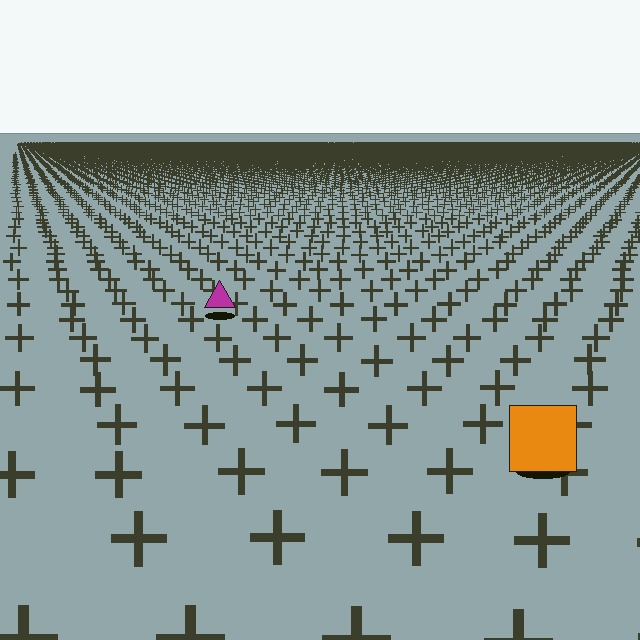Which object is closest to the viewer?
The orange square is closest. The texture marks near it are larger and more spread out.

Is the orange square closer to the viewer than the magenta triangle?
Yes. The orange square is closer — you can tell from the texture gradient: the ground texture is coarser near it.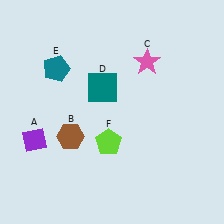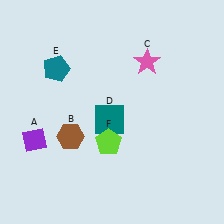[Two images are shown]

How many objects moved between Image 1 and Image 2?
1 object moved between the two images.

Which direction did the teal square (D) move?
The teal square (D) moved down.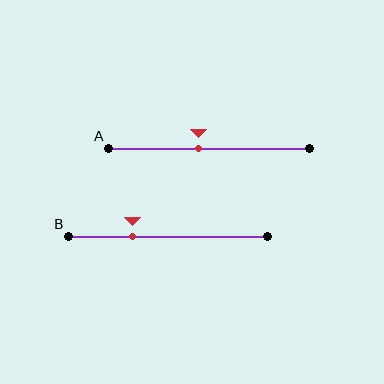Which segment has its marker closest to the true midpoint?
Segment A has its marker closest to the true midpoint.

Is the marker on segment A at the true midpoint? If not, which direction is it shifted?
No, the marker on segment A is shifted to the left by about 5% of the segment length.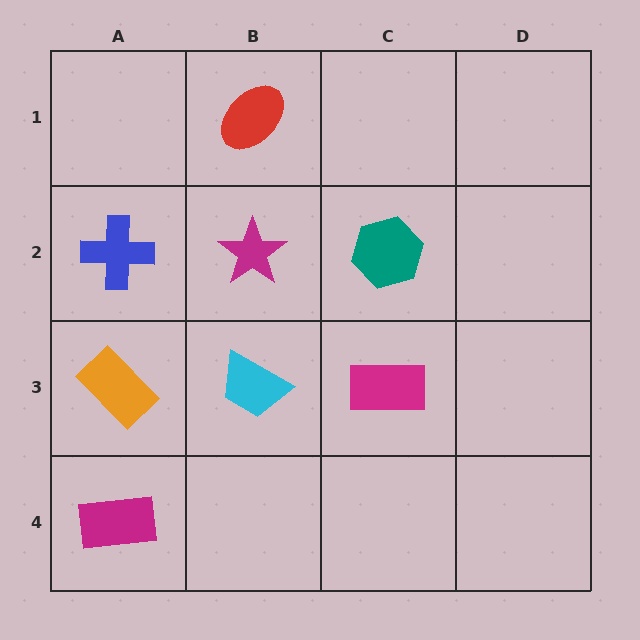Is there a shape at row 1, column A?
No, that cell is empty.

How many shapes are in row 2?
3 shapes.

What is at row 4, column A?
A magenta rectangle.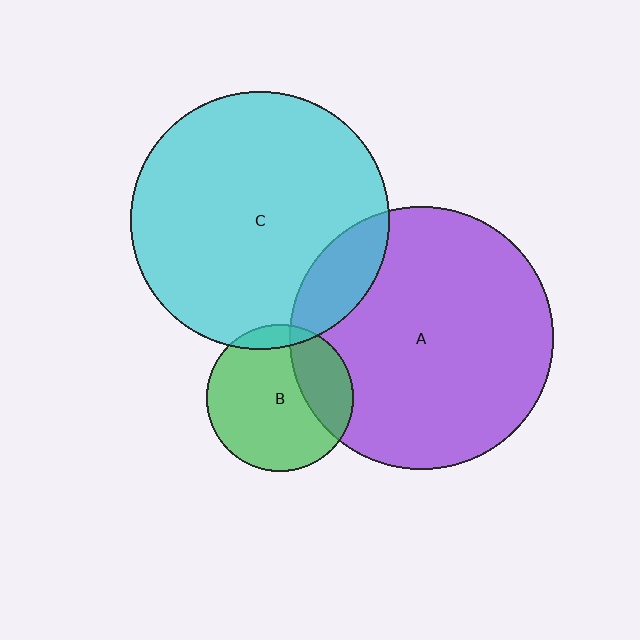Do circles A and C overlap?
Yes.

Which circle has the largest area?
Circle A (purple).